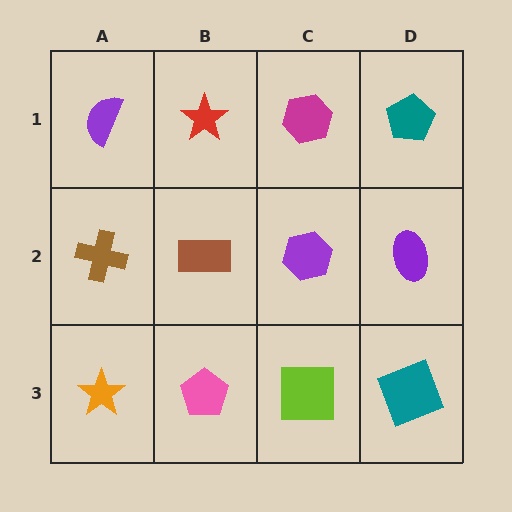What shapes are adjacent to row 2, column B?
A red star (row 1, column B), a pink pentagon (row 3, column B), a brown cross (row 2, column A), a purple hexagon (row 2, column C).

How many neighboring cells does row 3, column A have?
2.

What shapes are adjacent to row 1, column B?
A brown rectangle (row 2, column B), a purple semicircle (row 1, column A), a magenta hexagon (row 1, column C).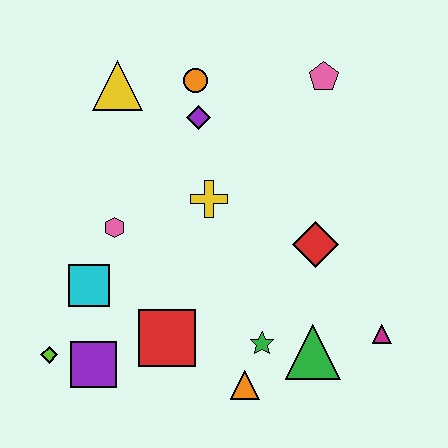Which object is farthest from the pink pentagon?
The lime diamond is farthest from the pink pentagon.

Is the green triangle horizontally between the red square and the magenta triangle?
Yes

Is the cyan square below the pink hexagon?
Yes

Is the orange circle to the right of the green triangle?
No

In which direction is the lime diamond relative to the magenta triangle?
The lime diamond is to the left of the magenta triangle.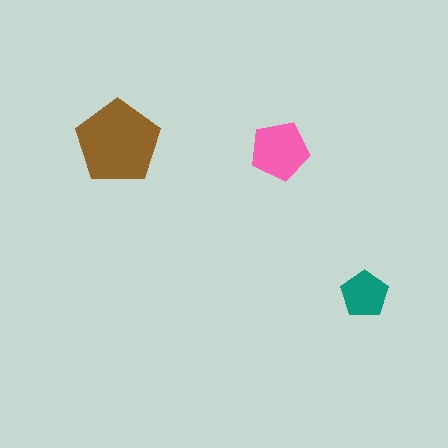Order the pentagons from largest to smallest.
the brown one, the pink one, the teal one.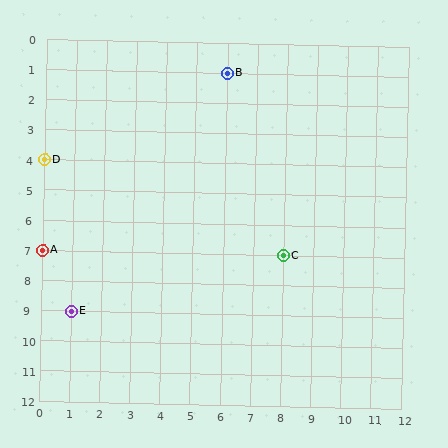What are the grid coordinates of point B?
Point B is at grid coordinates (6, 1).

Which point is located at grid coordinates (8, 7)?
Point C is at (8, 7).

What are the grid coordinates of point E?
Point E is at grid coordinates (1, 9).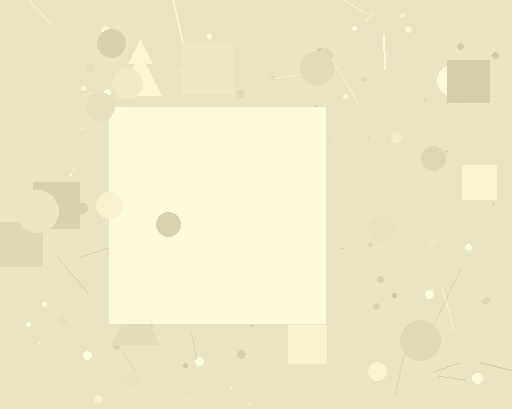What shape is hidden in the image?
A square is hidden in the image.